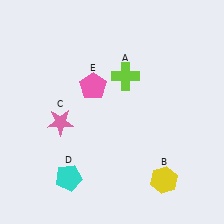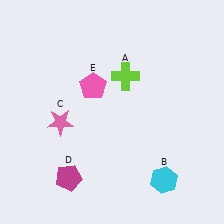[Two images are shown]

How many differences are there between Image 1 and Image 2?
There are 2 differences between the two images.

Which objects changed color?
B changed from yellow to cyan. D changed from cyan to magenta.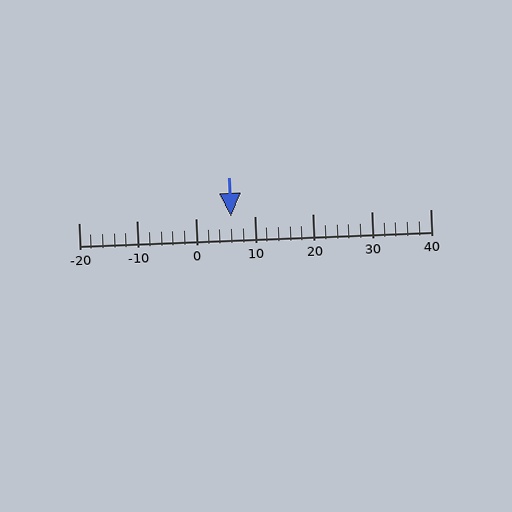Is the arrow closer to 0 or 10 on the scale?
The arrow is closer to 10.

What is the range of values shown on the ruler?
The ruler shows values from -20 to 40.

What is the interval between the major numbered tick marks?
The major tick marks are spaced 10 units apart.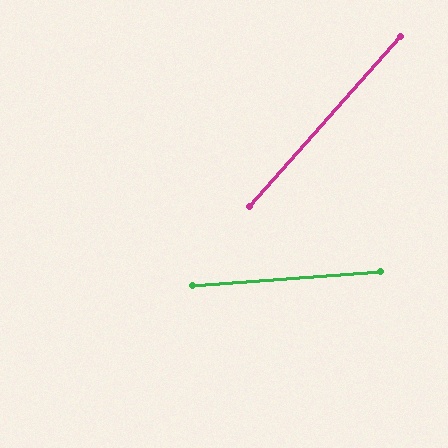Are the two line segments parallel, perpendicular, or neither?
Neither parallel nor perpendicular — they differ by about 44°.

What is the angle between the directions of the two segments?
Approximately 44 degrees.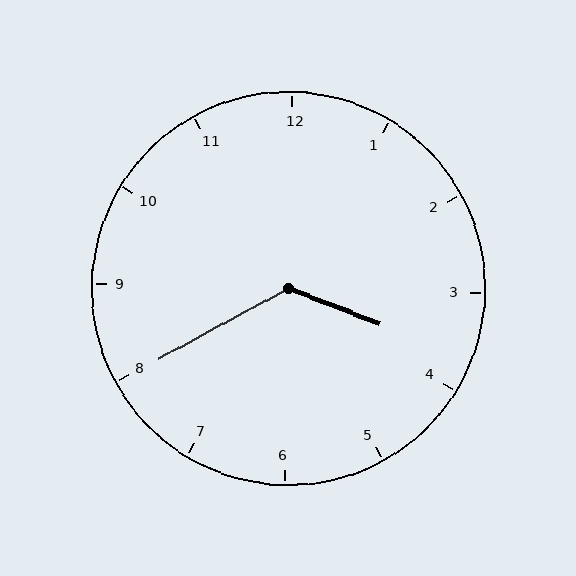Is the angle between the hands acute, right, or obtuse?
It is obtuse.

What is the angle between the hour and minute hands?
Approximately 130 degrees.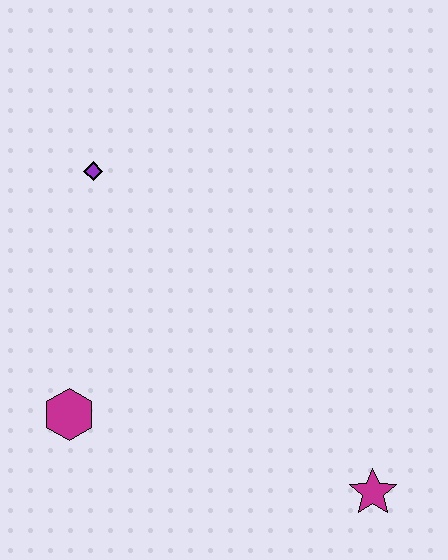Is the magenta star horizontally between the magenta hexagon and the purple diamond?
No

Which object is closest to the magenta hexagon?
The purple diamond is closest to the magenta hexagon.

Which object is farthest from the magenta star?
The purple diamond is farthest from the magenta star.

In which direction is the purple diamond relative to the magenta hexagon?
The purple diamond is above the magenta hexagon.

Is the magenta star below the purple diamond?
Yes